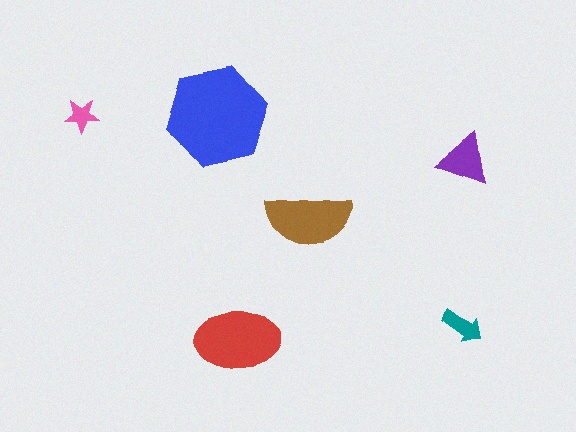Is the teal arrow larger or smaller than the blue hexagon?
Smaller.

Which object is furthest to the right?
The purple triangle is rightmost.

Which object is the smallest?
The pink star.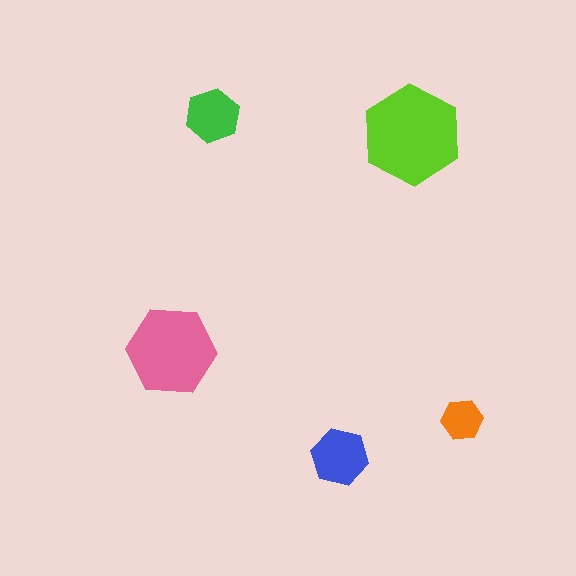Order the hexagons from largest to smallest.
the lime one, the pink one, the blue one, the green one, the orange one.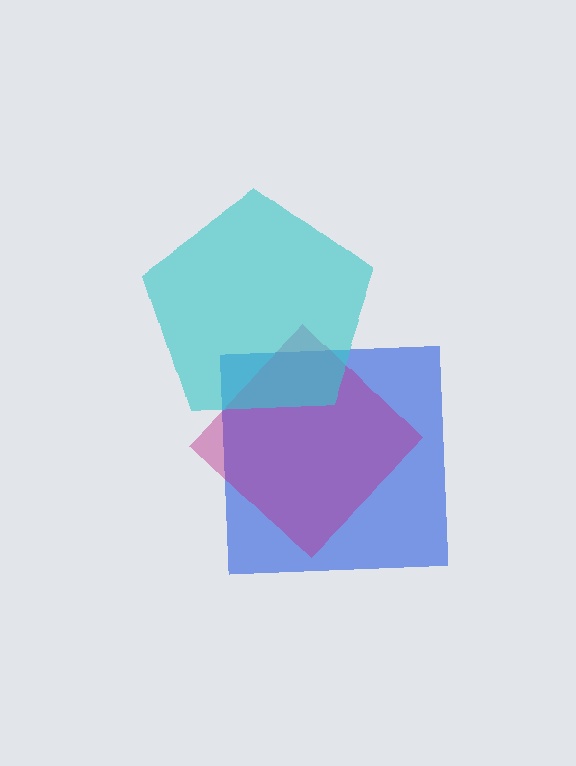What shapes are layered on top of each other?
The layered shapes are: a blue square, a magenta diamond, a cyan pentagon.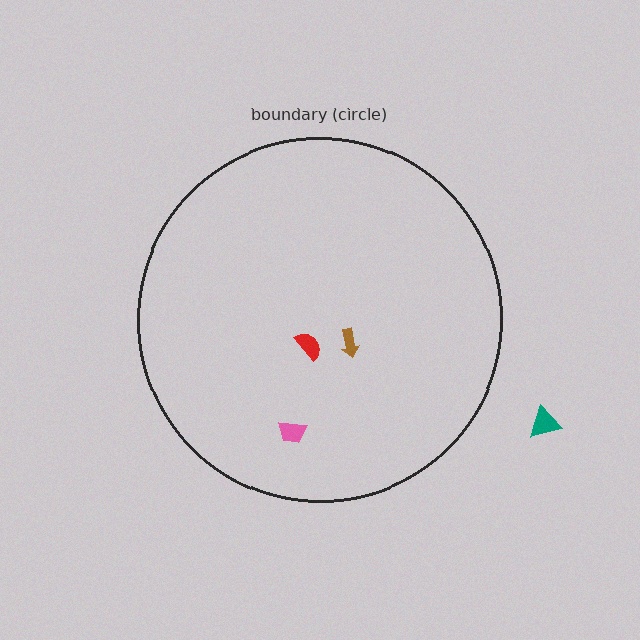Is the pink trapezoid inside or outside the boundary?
Inside.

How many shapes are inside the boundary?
3 inside, 1 outside.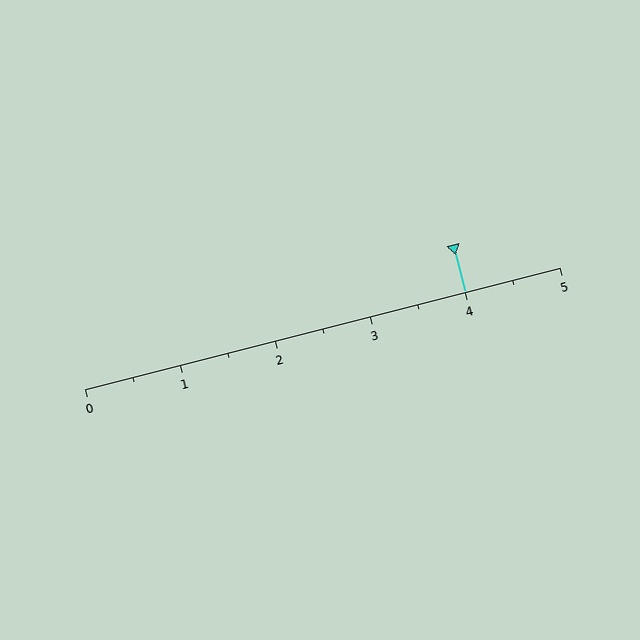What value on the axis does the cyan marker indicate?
The marker indicates approximately 4.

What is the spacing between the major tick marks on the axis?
The major ticks are spaced 1 apart.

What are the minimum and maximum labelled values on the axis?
The axis runs from 0 to 5.